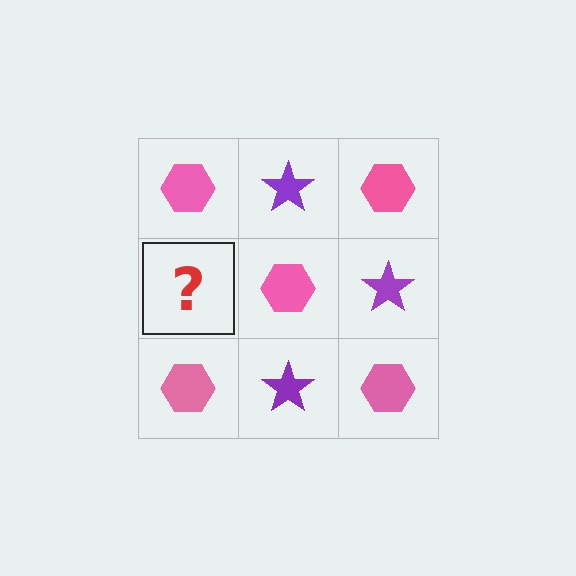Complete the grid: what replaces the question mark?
The question mark should be replaced with a purple star.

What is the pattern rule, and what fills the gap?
The rule is that it alternates pink hexagon and purple star in a checkerboard pattern. The gap should be filled with a purple star.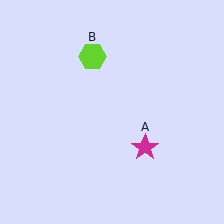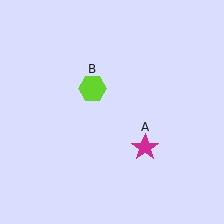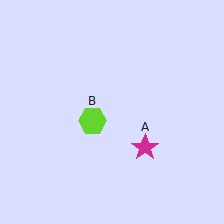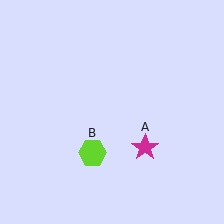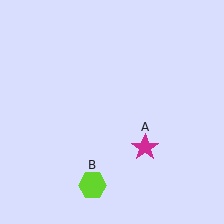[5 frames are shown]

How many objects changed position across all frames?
1 object changed position: lime hexagon (object B).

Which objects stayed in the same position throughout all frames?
Magenta star (object A) remained stationary.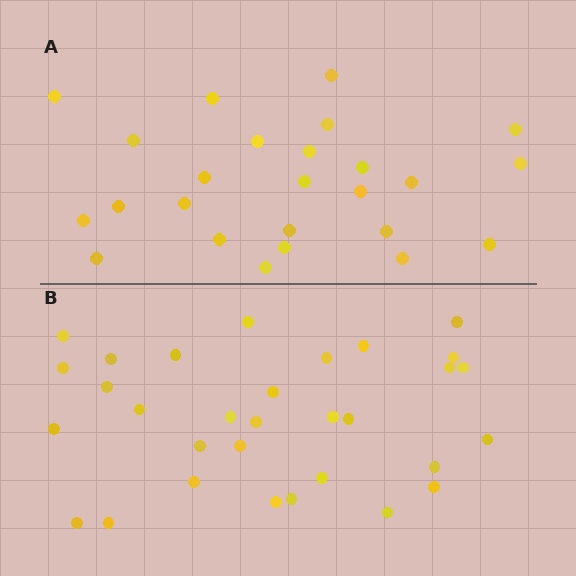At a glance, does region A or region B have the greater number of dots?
Region B (the bottom region) has more dots.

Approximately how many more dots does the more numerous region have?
Region B has about 6 more dots than region A.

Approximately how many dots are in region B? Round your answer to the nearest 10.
About 30 dots. (The exact count is 31, which rounds to 30.)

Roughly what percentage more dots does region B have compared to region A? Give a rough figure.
About 25% more.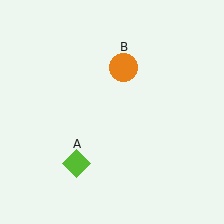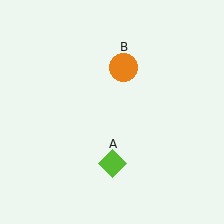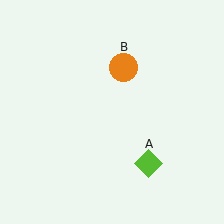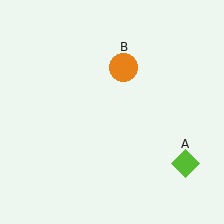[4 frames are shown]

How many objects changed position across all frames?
1 object changed position: lime diamond (object A).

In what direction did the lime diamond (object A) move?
The lime diamond (object A) moved right.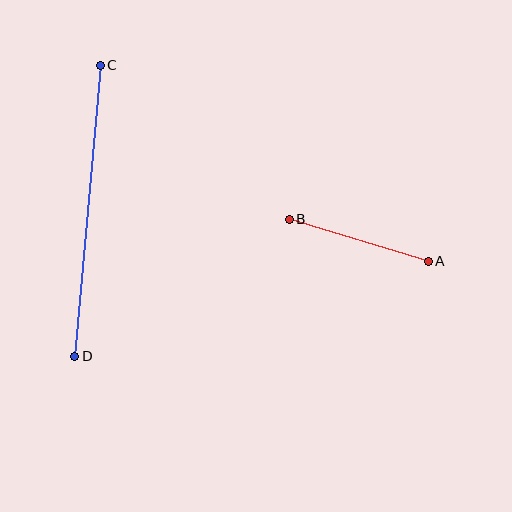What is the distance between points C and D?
The distance is approximately 292 pixels.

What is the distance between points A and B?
The distance is approximately 145 pixels.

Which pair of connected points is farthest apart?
Points C and D are farthest apart.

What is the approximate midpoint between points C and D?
The midpoint is at approximately (88, 211) pixels.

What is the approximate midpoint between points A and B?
The midpoint is at approximately (359, 240) pixels.